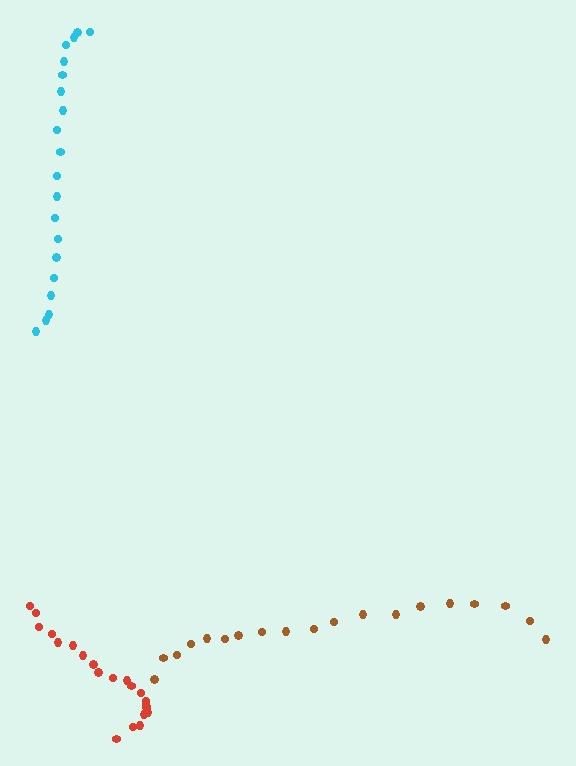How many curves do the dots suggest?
There are 3 distinct paths.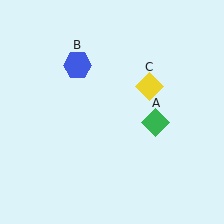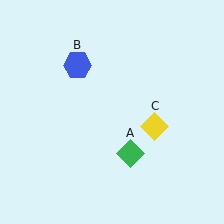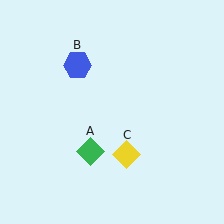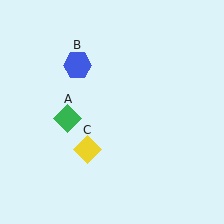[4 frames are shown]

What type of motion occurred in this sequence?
The green diamond (object A), yellow diamond (object C) rotated clockwise around the center of the scene.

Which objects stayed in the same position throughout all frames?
Blue hexagon (object B) remained stationary.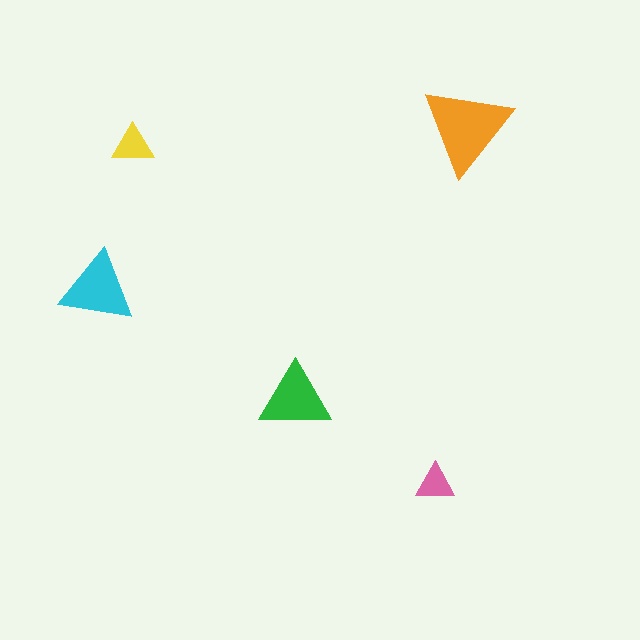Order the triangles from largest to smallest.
the orange one, the cyan one, the green one, the yellow one, the pink one.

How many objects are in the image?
There are 5 objects in the image.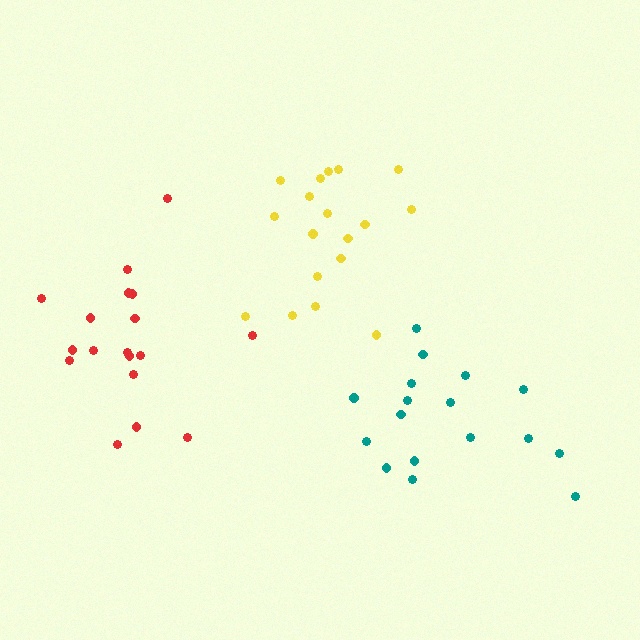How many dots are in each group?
Group 1: 17 dots, Group 2: 18 dots, Group 3: 18 dots (53 total).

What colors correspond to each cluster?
The clusters are colored: teal, yellow, red.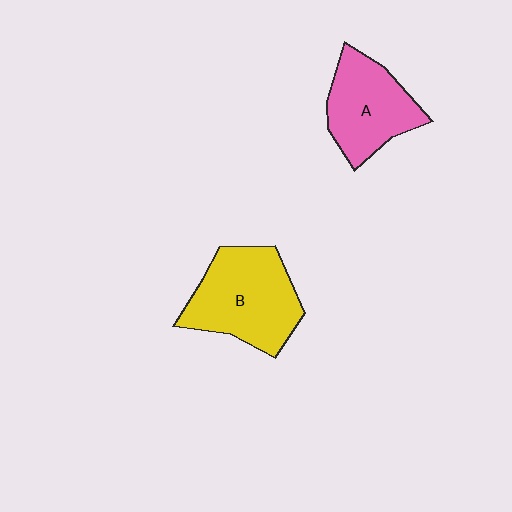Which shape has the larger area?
Shape B (yellow).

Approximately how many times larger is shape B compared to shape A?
Approximately 1.2 times.